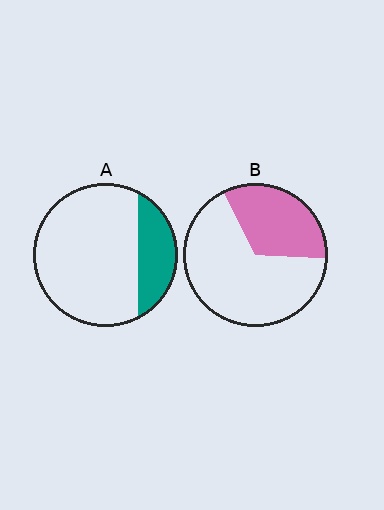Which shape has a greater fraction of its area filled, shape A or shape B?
Shape B.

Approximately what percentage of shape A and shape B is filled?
A is approximately 20% and B is approximately 35%.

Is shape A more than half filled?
No.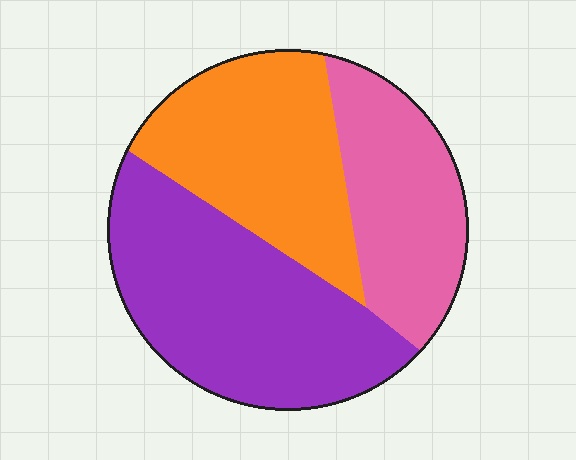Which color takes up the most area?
Purple, at roughly 40%.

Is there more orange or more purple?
Purple.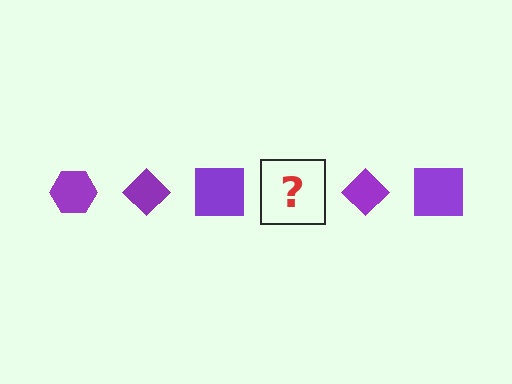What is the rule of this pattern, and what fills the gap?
The rule is that the pattern cycles through hexagon, diamond, square shapes in purple. The gap should be filled with a purple hexagon.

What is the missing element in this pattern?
The missing element is a purple hexagon.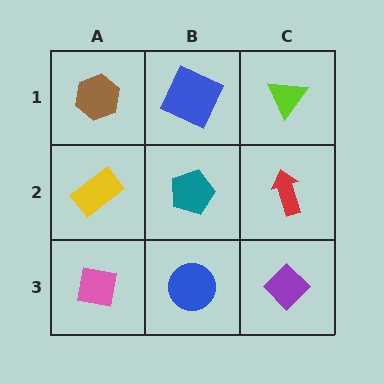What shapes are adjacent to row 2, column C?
A lime triangle (row 1, column C), a purple diamond (row 3, column C), a teal pentagon (row 2, column B).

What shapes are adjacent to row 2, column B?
A blue square (row 1, column B), a blue circle (row 3, column B), a yellow rectangle (row 2, column A), a red arrow (row 2, column C).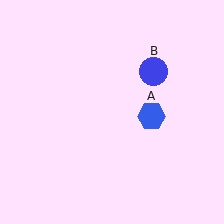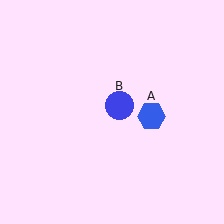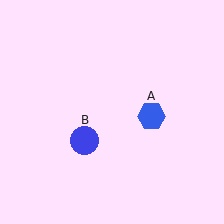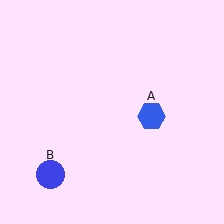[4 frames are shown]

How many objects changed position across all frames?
1 object changed position: blue circle (object B).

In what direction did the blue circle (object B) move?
The blue circle (object B) moved down and to the left.